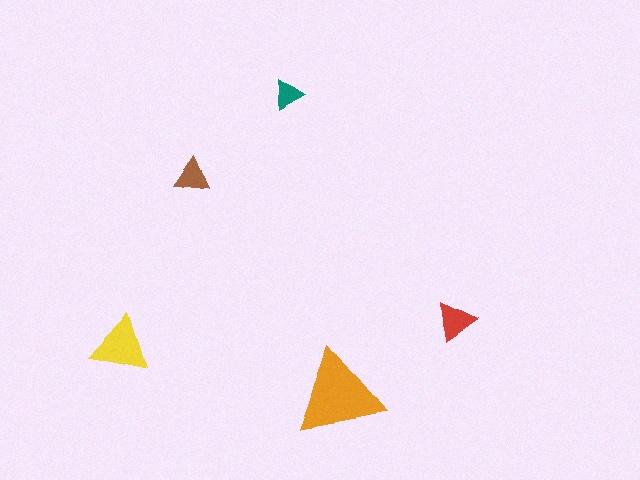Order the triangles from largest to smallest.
the orange one, the yellow one, the red one, the brown one, the teal one.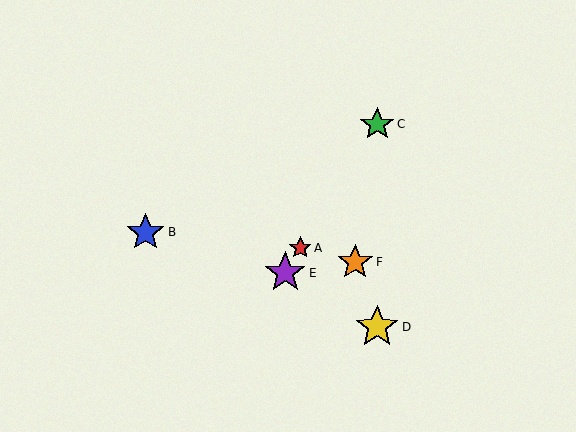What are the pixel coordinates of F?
Object F is at (355, 262).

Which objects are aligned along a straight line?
Objects A, C, E are aligned along a straight line.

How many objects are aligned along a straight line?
3 objects (A, C, E) are aligned along a straight line.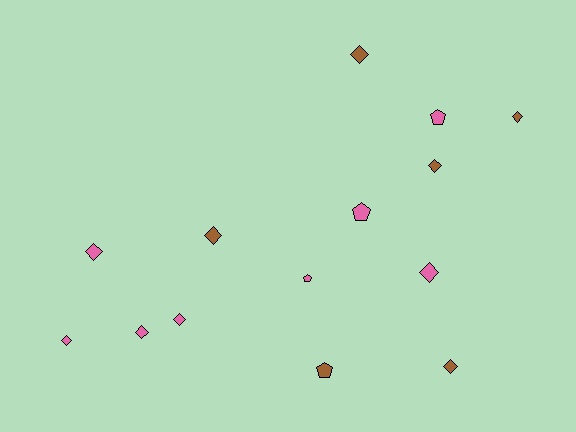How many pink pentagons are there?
There are 3 pink pentagons.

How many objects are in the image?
There are 14 objects.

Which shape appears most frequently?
Diamond, with 10 objects.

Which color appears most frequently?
Pink, with 8 objects.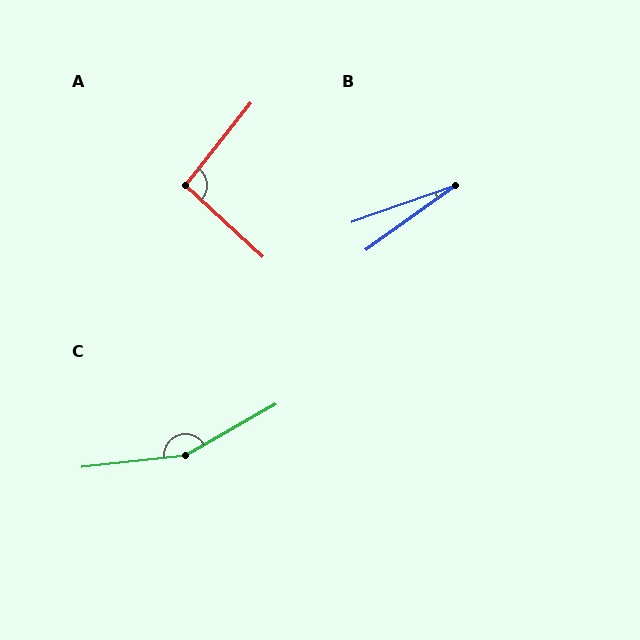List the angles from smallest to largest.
B (17°), A (95°), C (157°).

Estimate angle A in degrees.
Approximately 95 degrees.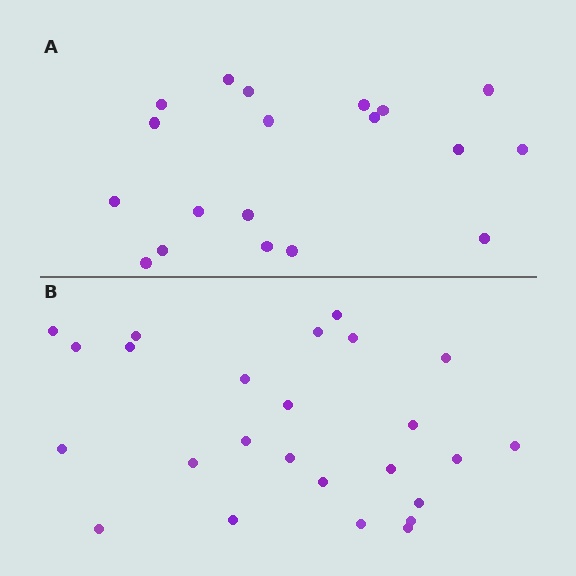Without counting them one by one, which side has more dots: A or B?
Region B (the bottom region) has more dots.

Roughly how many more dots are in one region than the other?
Region B has about 6 more dots than region A.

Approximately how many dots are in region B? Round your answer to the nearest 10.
About 20 dots. (The exact count is 25, which rounds to 20.)